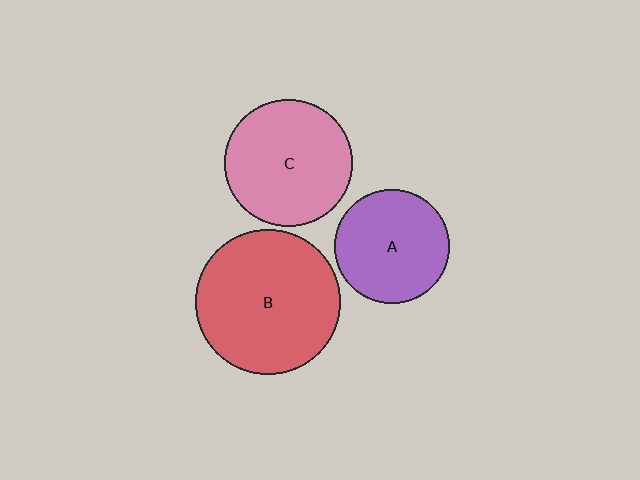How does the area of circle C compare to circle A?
Approximately 1.2 times.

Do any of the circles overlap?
No, none of the circles overlap.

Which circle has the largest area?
Circle B (red).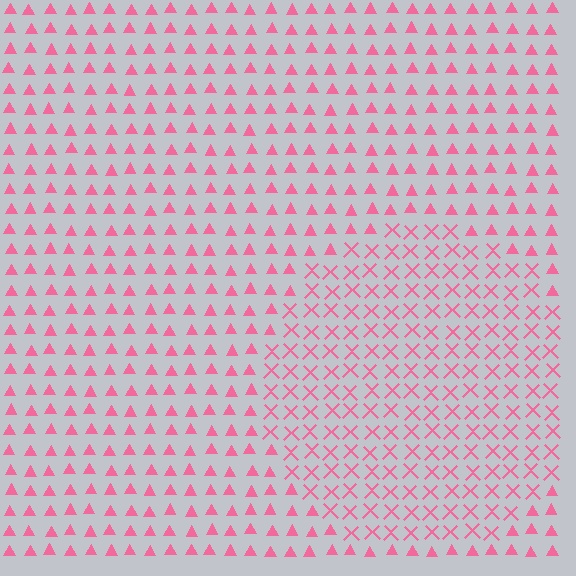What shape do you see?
I see a circle.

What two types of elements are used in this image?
The image uses X marks inside the circle region and triangles outside it.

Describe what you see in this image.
The image is filled with small pink elements arranged in a uniform grid. A circle-shaped region contains X marks, while the surrounding area contains triangles. The boundary is defined purely by the change in element shape.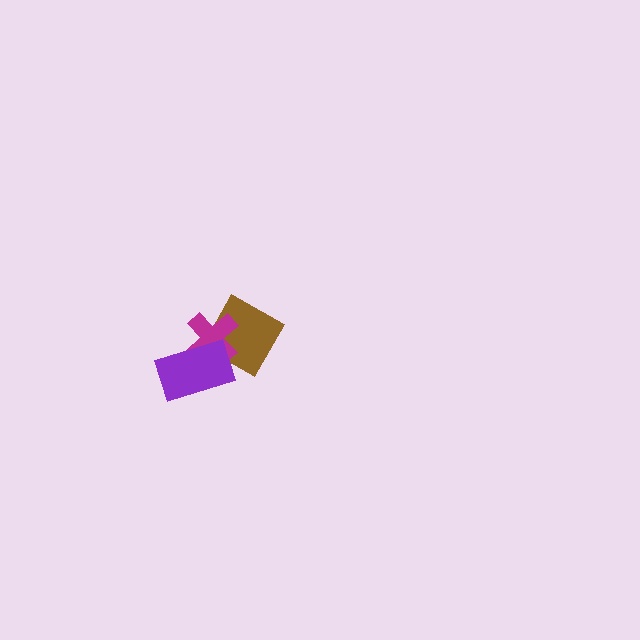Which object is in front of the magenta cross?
The purple rectangle is in front of the magenta cross.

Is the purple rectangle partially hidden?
No, no other shape covers it.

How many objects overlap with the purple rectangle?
2 objects overlap with the purple rectangle.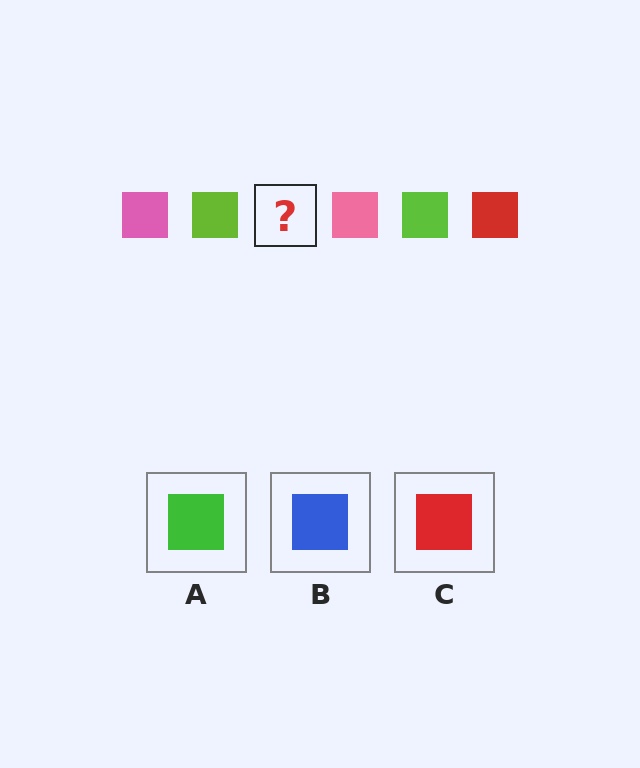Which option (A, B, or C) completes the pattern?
C.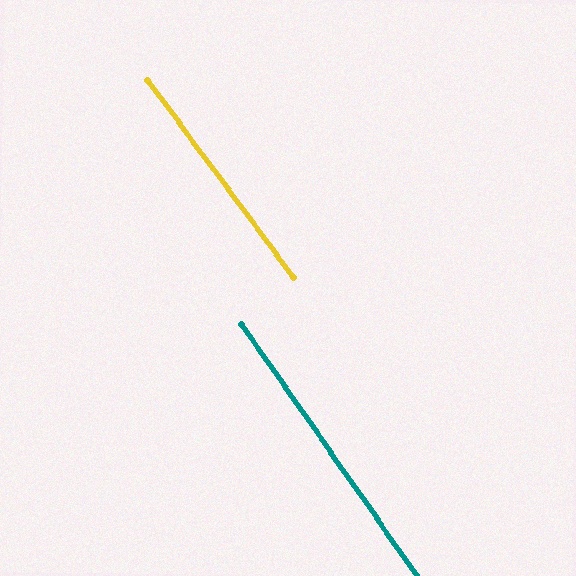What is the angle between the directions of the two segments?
Approximately 1 degree.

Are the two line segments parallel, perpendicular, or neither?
Parallel — their directions differ by only 1.5°.